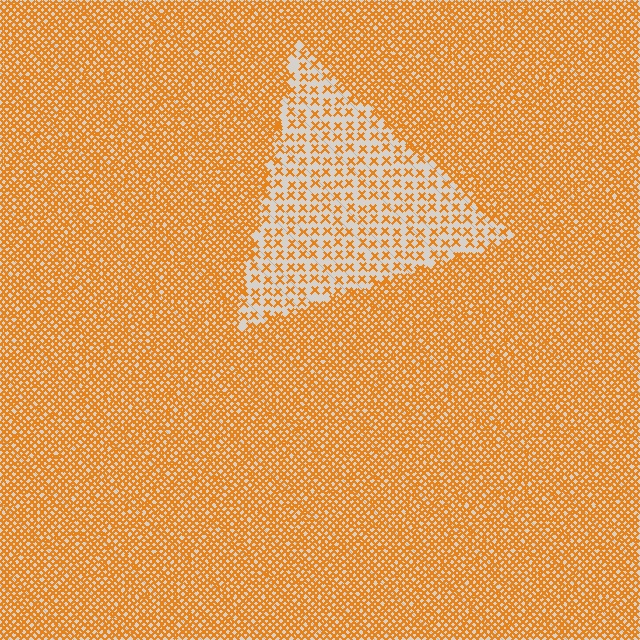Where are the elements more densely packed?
The elements are more densely packed outside the triangle boundary.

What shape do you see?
I see a triangle.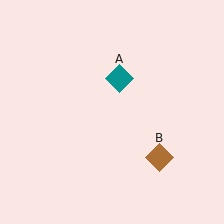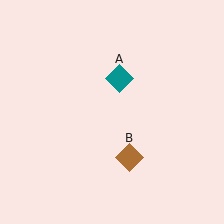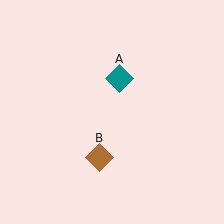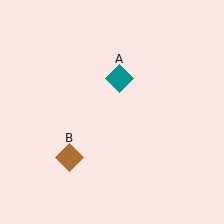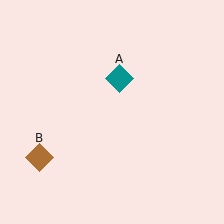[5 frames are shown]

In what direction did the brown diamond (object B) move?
The brown diamond (object B) moved left.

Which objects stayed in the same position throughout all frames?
Teal diamond (object A) remained stationary.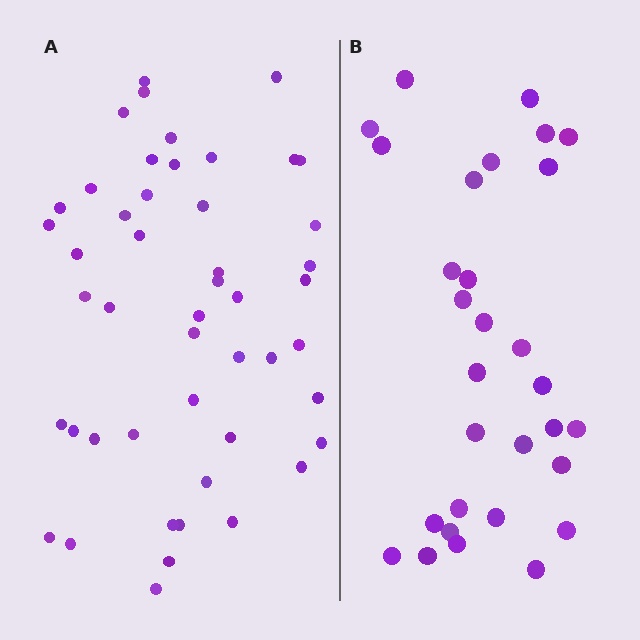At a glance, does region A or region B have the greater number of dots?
Region A (the left region) has more dots.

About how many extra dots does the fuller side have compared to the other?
Region A has approximately 20 more dots than region B.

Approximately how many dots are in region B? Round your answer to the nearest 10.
About 30 dots.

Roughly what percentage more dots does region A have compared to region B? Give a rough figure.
About 60% more.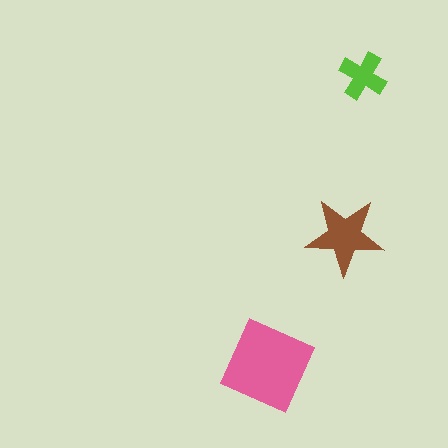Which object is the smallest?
The lime cross.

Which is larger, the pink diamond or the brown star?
The pink diamond.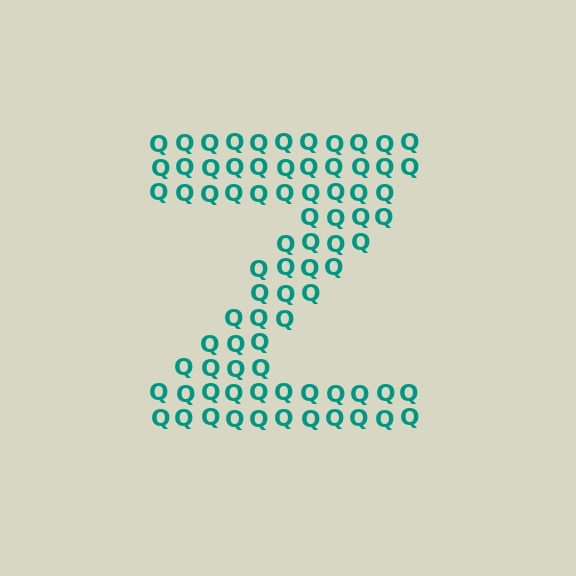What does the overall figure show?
The overall figure shows the letter Z.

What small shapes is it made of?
It is made of small letter Q's.